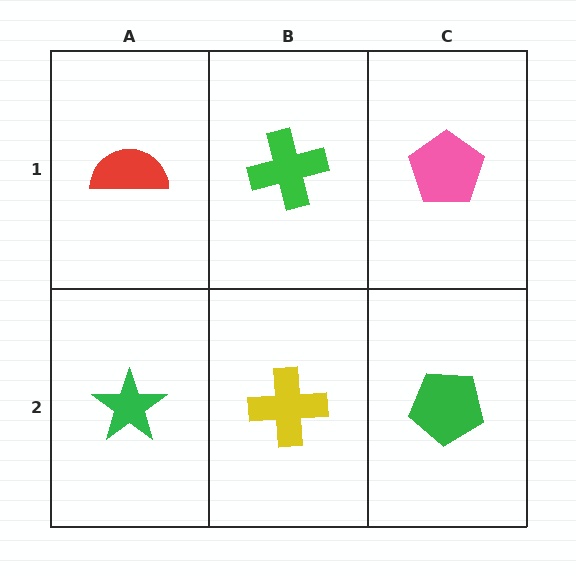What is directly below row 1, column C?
A green pentagon.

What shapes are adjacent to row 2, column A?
A red semicircle (row 1, column A), a yellow cross (row 2, column B).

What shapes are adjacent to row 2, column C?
A pink pentagon (row 1, column C), a yellow cross (row 2, column B).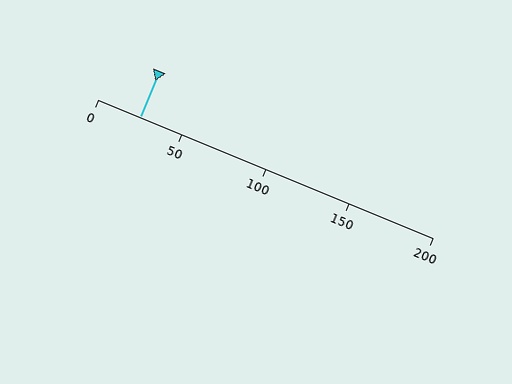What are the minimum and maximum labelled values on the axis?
The axis runs from 0 to 200.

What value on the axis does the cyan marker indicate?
The marker indicates approximately 25.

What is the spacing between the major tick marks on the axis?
The major ticks are spaced 50 apart.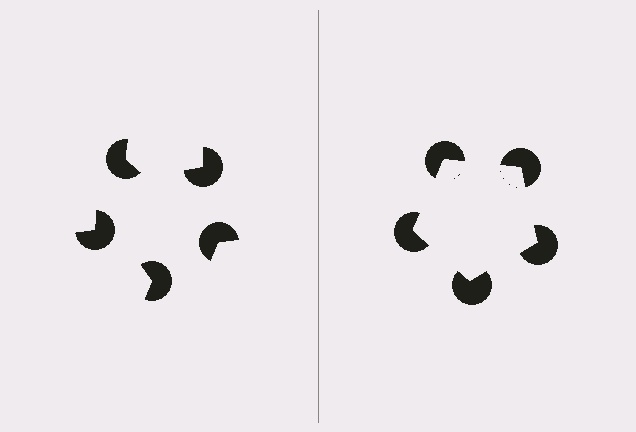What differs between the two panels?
The pac-man discs are positioned identically on both sides; only the wedge orientations differ. On the right they align to a pentagon; on the left they are misaligned.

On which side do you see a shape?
An illusory pentagon appears on the right side. On the left side the wedge cuts are rotated, so no coherent shape forms.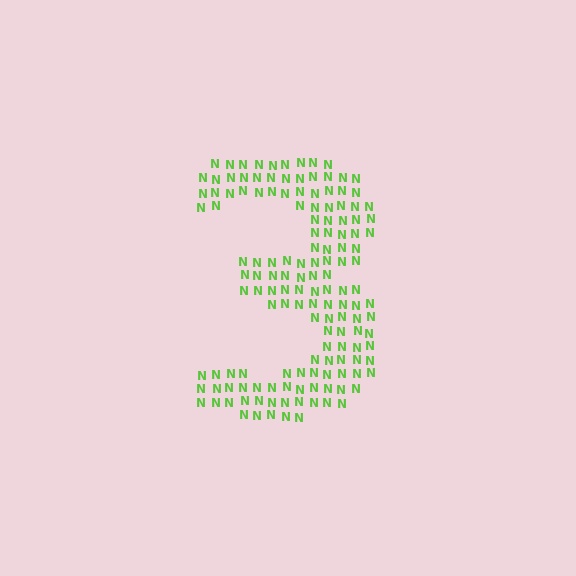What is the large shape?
The large shape is the digit 3.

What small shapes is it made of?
It is made of small letter N's.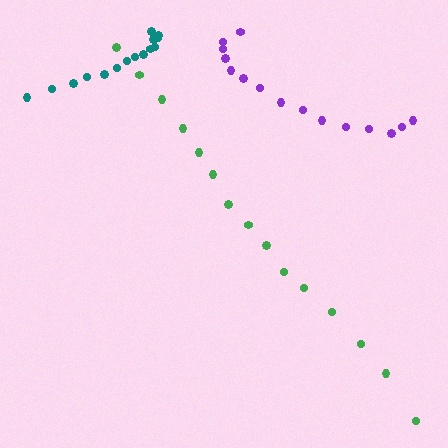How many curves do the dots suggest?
There are 3 distinct paths.